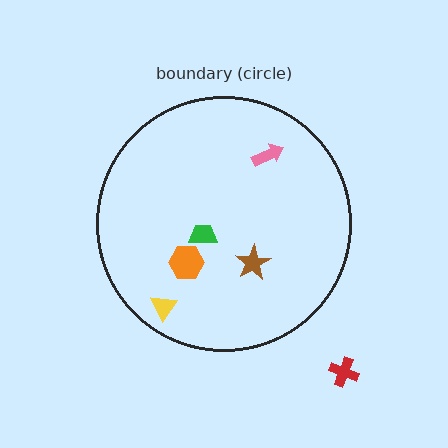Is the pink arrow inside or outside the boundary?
Inside.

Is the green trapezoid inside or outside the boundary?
Inside.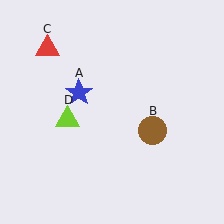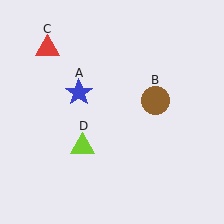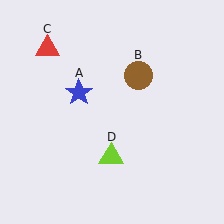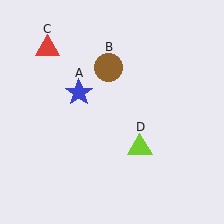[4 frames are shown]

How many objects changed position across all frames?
2 objects changed position: brown circle (object B), lime triangle (object D).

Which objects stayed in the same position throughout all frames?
Blue star (object A) and red triangle (object C) remained stationary.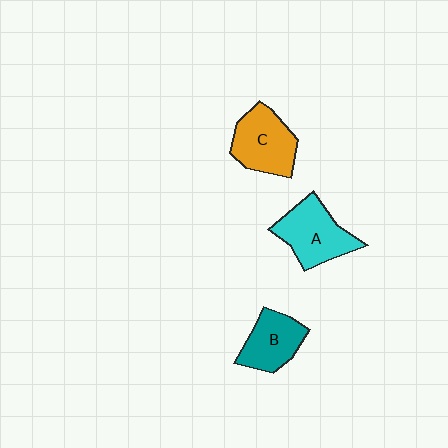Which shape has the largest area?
Shape A (cyan).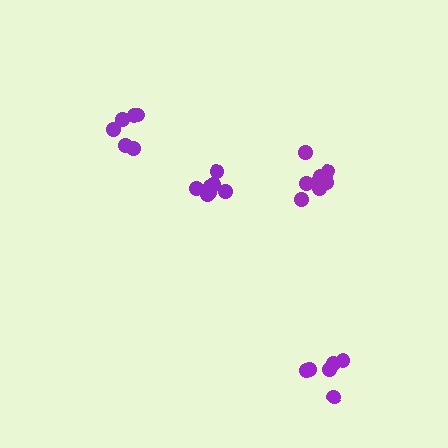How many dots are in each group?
Group 1: 6 dots, Group 2: 8 dots, Group 3: 6 dots, Group 4: 9 dots (29 total).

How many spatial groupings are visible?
There are 4 spatial groupings.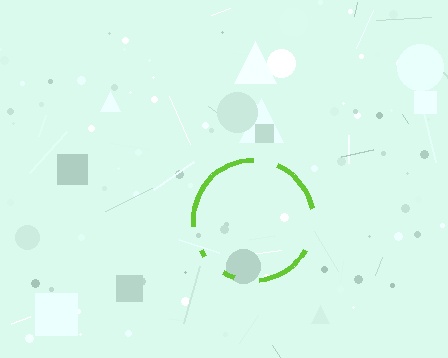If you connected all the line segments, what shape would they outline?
They would outline a circle.